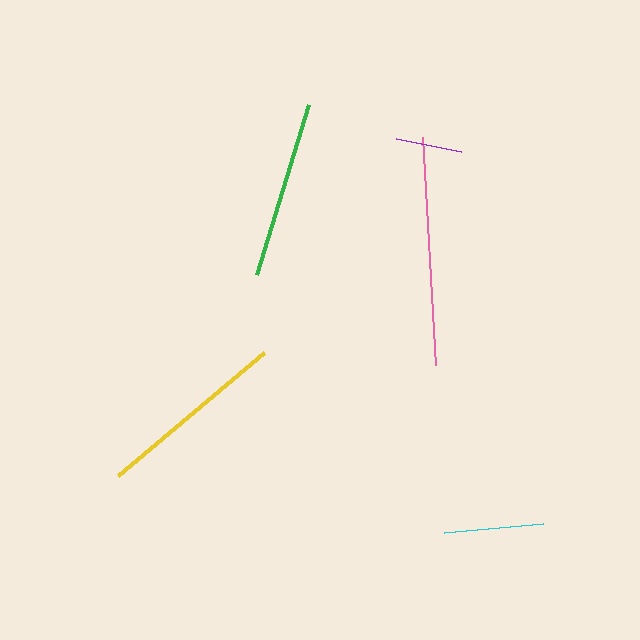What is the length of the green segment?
The green segment is approximately 178 pixels long.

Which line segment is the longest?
The pink line is the longest at approximately 228 pixels.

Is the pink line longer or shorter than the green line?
The pink line is longer than the green line.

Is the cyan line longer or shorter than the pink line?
The pink line is longer than the cyan line.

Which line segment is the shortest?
The purple line is the shortest at approximately 67 pixels.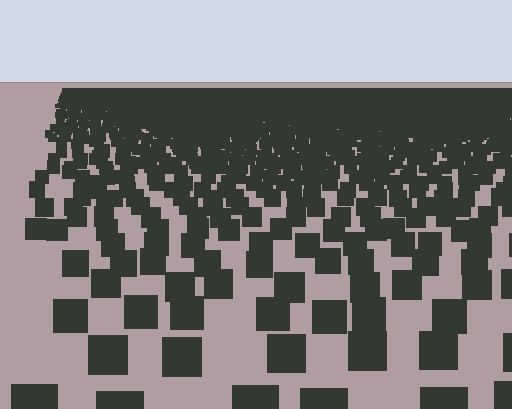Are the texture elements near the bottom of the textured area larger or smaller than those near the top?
Larger. Near the bottom, elements are closer to the viewer and appear at a bigger on-screen size.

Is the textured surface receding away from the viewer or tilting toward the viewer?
The surface is receding away from the viewer. Texture elements get smaller and denser toward the top.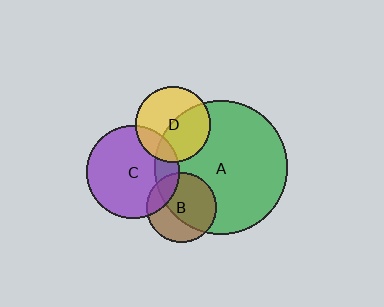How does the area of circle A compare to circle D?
Approximately 3.2 times.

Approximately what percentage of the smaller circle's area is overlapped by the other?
Approximately 20%.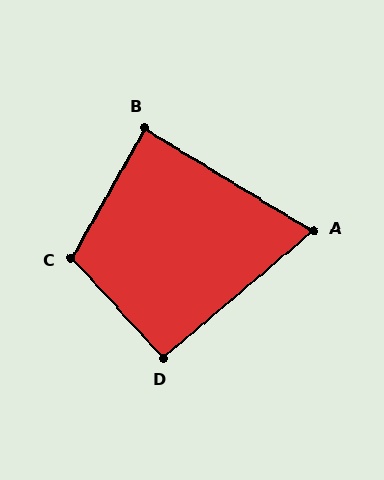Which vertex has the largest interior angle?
C, at approximately 108 degrees.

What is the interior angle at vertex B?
Approximately 88 degrees (approximately right).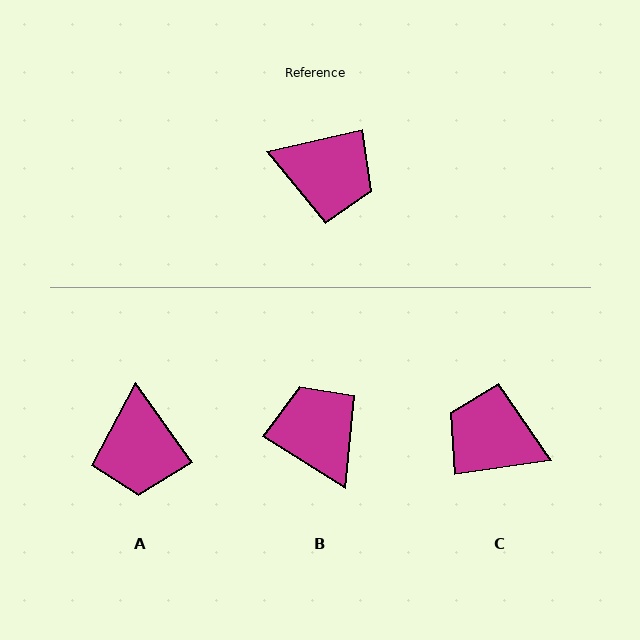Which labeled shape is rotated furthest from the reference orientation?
C, about 176 degrees away.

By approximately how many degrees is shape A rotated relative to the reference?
Approximately 67 degrees clockwise.